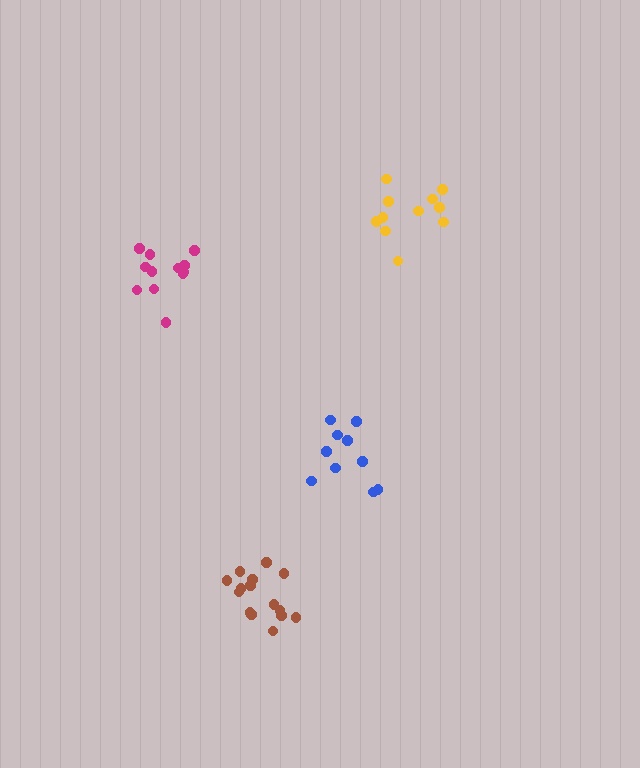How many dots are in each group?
Group 1: 15 dots, Group 2: 12 dots, Group 3: 11 dots, Group 4: 10 dots (48 total).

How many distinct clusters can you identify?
There are 4 distinct clusters.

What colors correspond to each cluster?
The clusters are colored: brown, magenta, yellow, blue.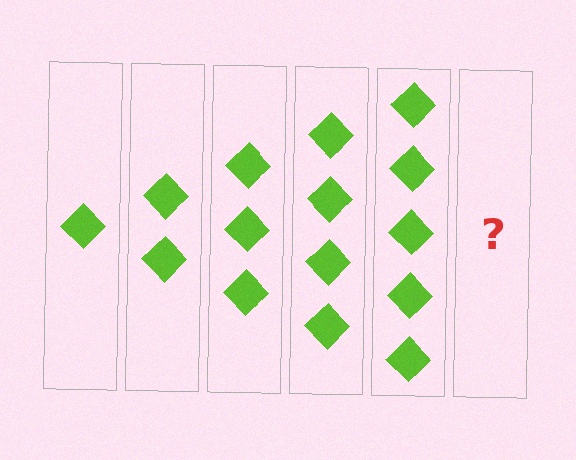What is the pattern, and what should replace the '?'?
The pattern is that each step adds one more diamond. The '?' should be 6 diamonds.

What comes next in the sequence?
The next element should be 6 diamonds.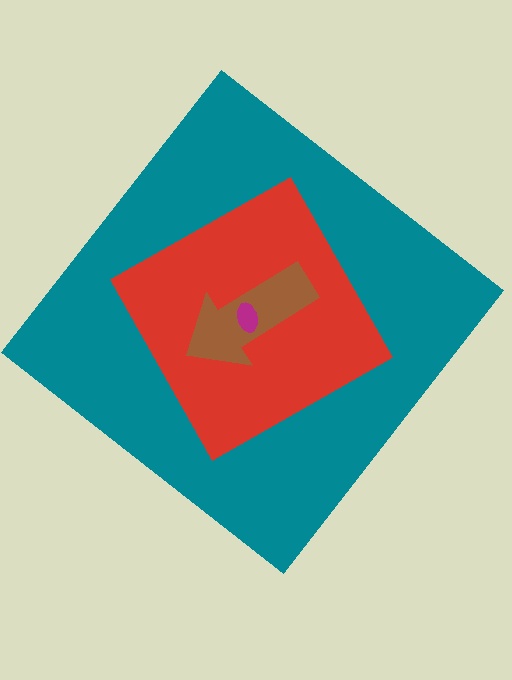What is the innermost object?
The magenta ellipse.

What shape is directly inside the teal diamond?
The red diamond.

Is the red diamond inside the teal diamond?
Yes.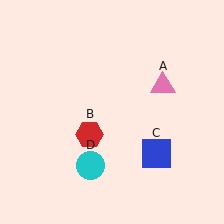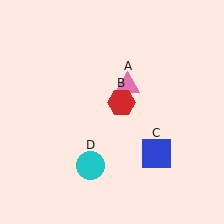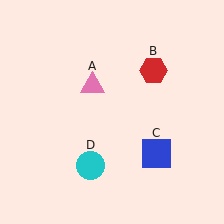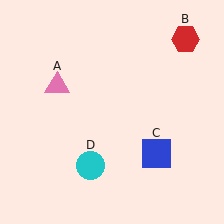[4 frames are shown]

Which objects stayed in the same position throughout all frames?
Blue square (object C) and cyan circle (object D) remained stationary.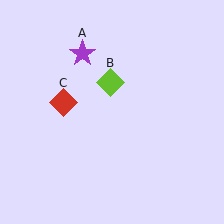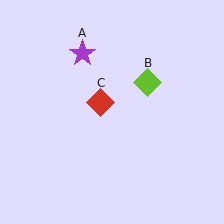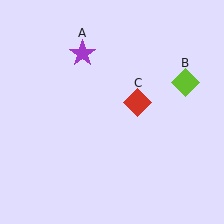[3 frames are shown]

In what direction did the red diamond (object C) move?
The red diamond (object C) moved right.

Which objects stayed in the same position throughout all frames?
Purple star (object A) remained stationary.